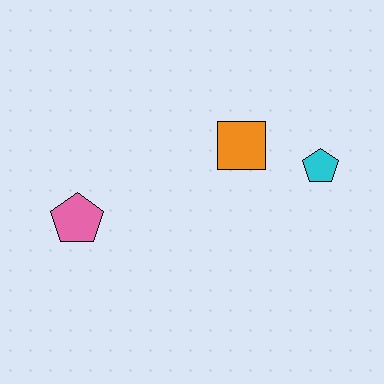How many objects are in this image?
There are 3 objects.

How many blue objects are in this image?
There are no blue objects.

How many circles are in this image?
There are no circles.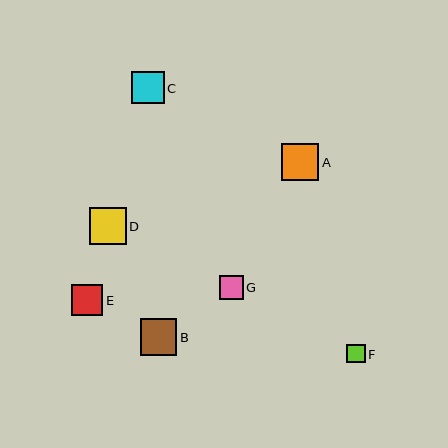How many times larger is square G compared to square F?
Square G is approximately 1.3 times the size of square F.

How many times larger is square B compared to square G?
Square B is approximately 1.5 times the size of square G.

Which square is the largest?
Square A is the largest with a size of approximately 37 pixels.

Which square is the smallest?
Square F is the smallest with a size of approximately 18 pixels.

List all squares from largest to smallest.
From largest to smallest: A, D, B, C, E, G, F.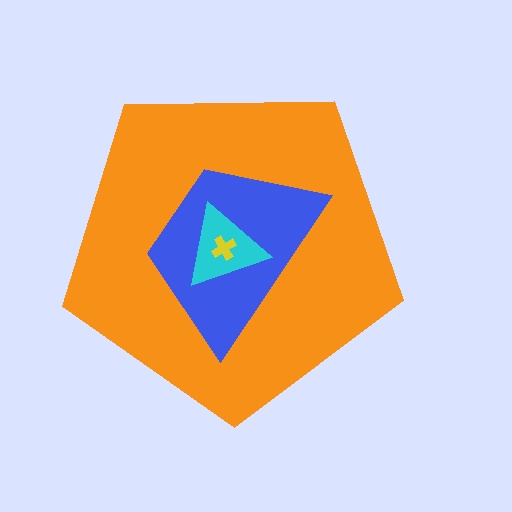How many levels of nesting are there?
4.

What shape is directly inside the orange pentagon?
The blue trapezoid.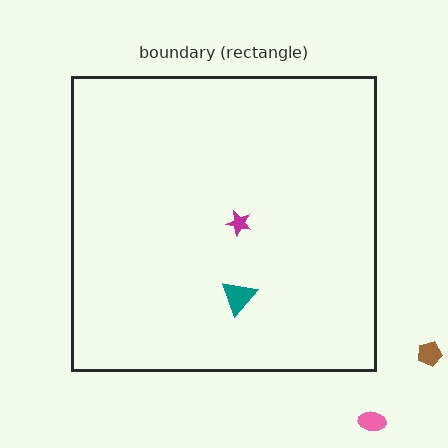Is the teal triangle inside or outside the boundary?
Inside.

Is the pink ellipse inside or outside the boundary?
Outside.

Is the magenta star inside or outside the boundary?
Inside.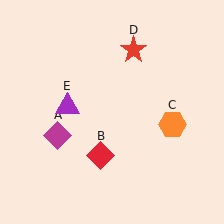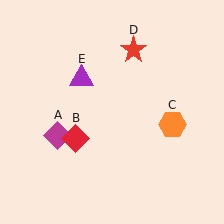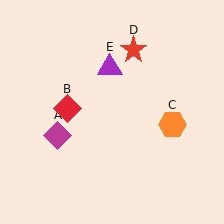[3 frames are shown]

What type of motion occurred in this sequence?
The red diamond (object B), purple triangle (object E) rotated clockwise around the center of the scene.